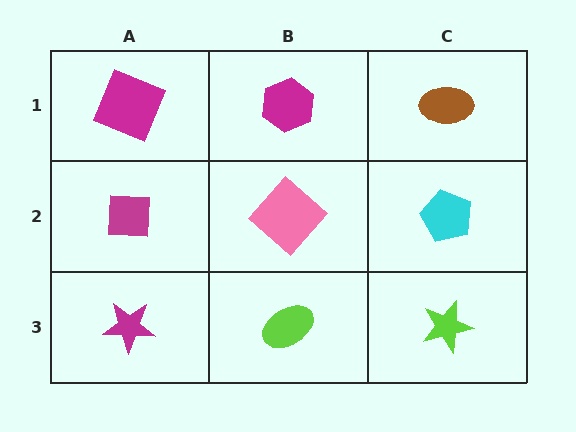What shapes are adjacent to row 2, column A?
A magenta square (row 1, column A), a magenta star (row 3, column A), a pink diamond (row 2, column B).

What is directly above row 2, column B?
A magenta hexagon.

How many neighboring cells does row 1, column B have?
3.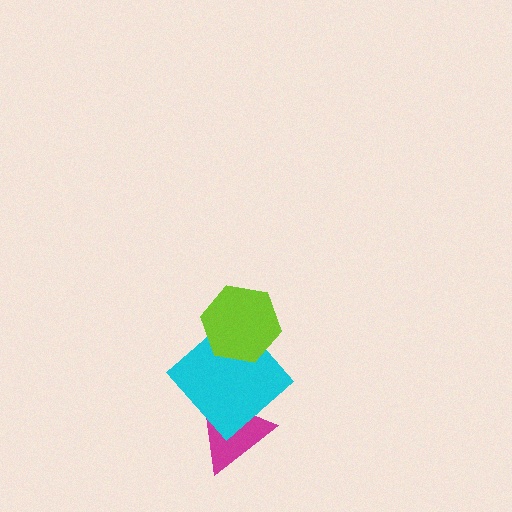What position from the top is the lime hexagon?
The lime hexagon is 1st from the top.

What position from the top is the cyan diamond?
The cyan diamond is 2nd from the top.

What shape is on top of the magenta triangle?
The cyan diamond is on top of the magenta triangle.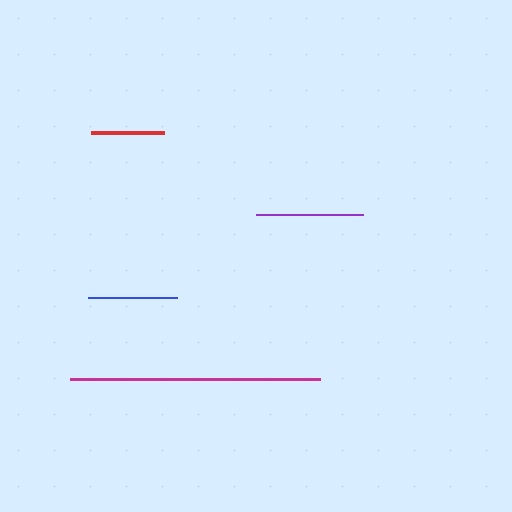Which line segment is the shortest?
The red line is the shortest at approximately 73 pixels.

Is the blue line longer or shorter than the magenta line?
The magenta line is longer than the blue line.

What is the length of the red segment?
The red segment is approximately 73 pixels long.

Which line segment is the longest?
The magenta line is the longest at approximately 251 pixels.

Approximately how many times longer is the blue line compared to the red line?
The blue line is approximately 1.2 times the length of the red line.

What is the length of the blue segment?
The blue segment is approximately 90 pixels long.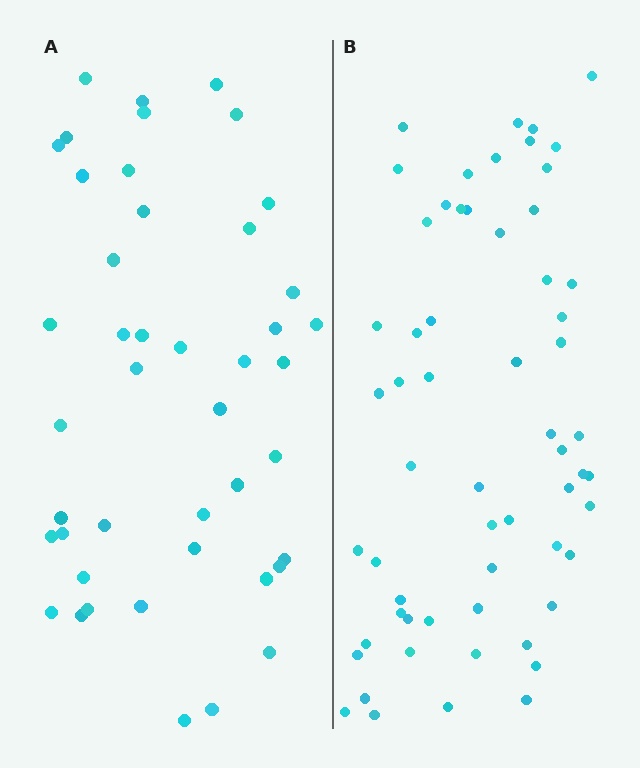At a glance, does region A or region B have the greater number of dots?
Region B (the right region) has more dots.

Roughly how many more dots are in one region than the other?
Region B has approximately 15 more dots than region A.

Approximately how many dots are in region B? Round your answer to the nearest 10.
About 60 dots.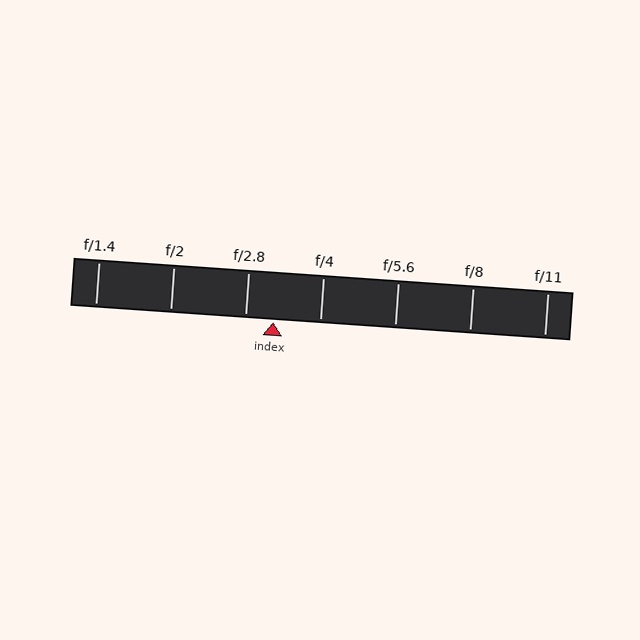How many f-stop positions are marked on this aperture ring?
There are 7 f-stop positions marked.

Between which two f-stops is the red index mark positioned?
The index mark is between f/2.8 and f/4.